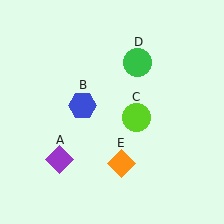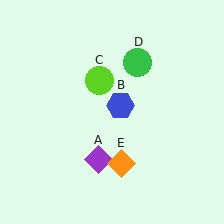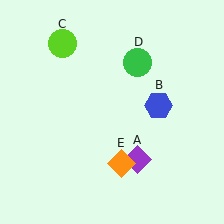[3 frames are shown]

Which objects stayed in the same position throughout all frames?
Green circle (object D) and orange diamond (object E) remained stationary.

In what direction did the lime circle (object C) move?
The lime circle (object C) moved up and to the left.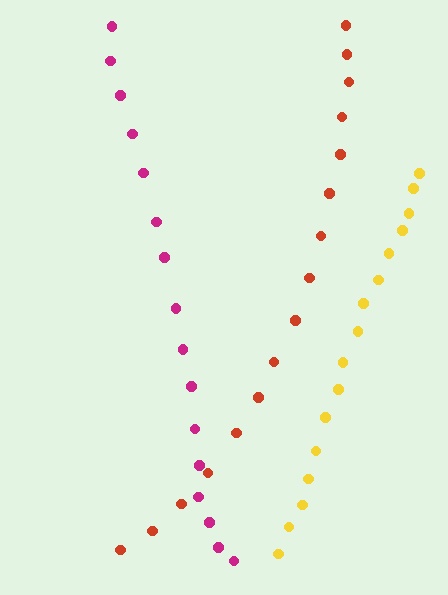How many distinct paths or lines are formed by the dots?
There are 3 distinct paths.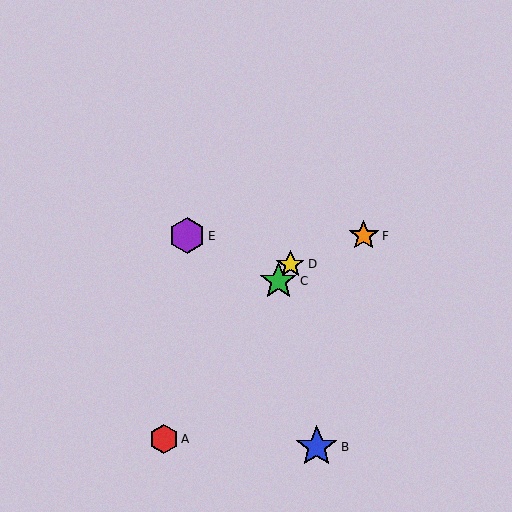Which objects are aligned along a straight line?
Objects A, C, D are aligned along a straight line.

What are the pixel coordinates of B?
Object B is at (317, 447).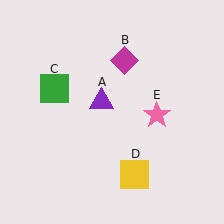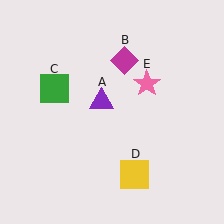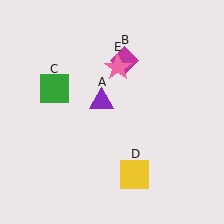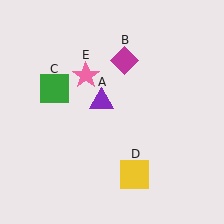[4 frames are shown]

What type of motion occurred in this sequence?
The pink star (object E) rotated counterclockwise around the center of the scene.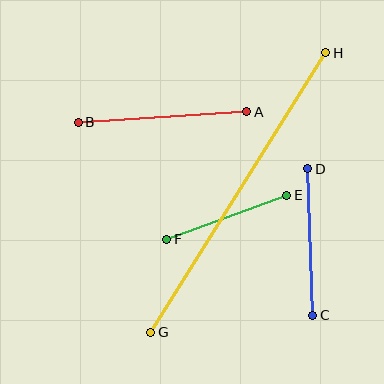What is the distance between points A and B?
The distance is approximately 169 pixels.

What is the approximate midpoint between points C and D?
The midpoint is at approximately (310, 242) pixels.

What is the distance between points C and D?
The distance is approximately 146 pixels.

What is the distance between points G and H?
The distance is approximately 330 pixels.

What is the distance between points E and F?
The distance is approximately 127 pixels.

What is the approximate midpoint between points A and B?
The midpoint is at approximately (162, 117) pixels.